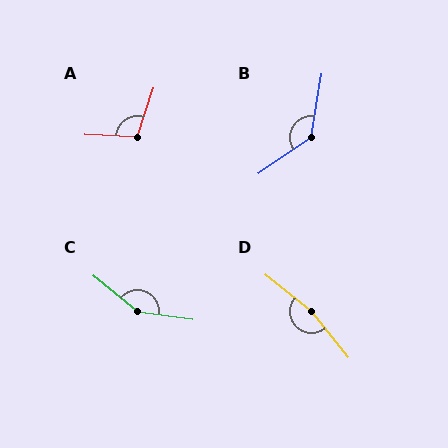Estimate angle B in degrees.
Approximately 133 degrees.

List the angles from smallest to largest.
A (105°), B (133°), C (148°), D (168°).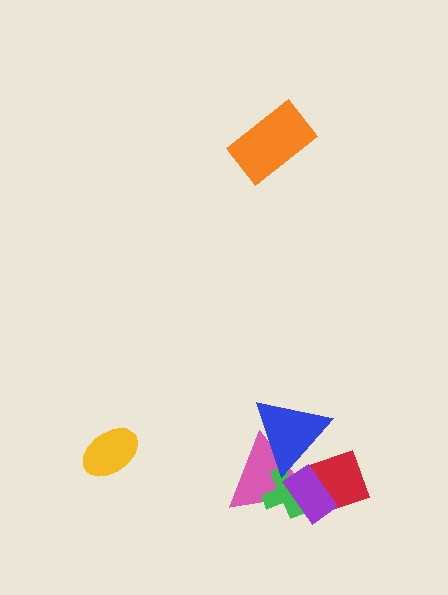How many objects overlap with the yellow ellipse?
0 objects overlap with the yellow ellipse.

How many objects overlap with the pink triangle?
4 objects overlap with the pink triangle.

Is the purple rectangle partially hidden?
No, no other shape covers it.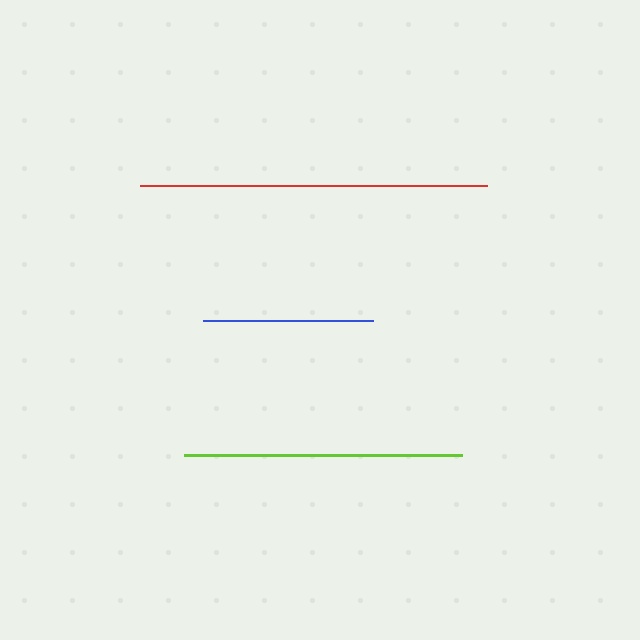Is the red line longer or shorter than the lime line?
The red line is longer than the lime line.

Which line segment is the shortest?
The blue line is the shortest at approximately 170 pixels.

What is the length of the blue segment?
The blue segment is approximately 170 pixels long.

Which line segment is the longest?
The red line is the longest at approximately 348 pixels.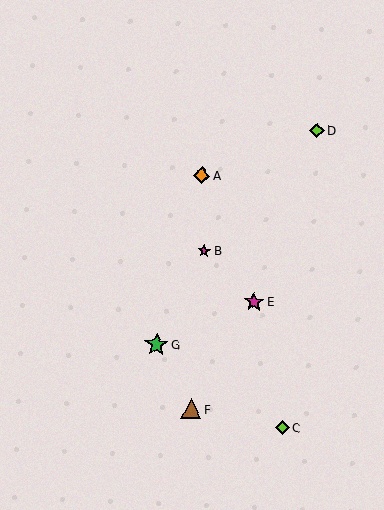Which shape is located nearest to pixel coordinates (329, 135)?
The lime diamond (labeled D) at (317, 130) is nearest to that location.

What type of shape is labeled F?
Shape F is a brown triangle.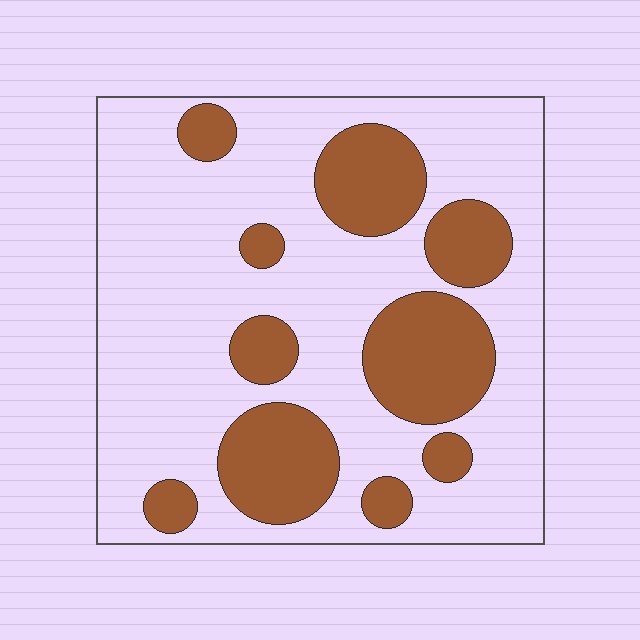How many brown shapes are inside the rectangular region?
10.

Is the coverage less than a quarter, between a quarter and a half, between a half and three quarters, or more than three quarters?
Between a quarter and a half.